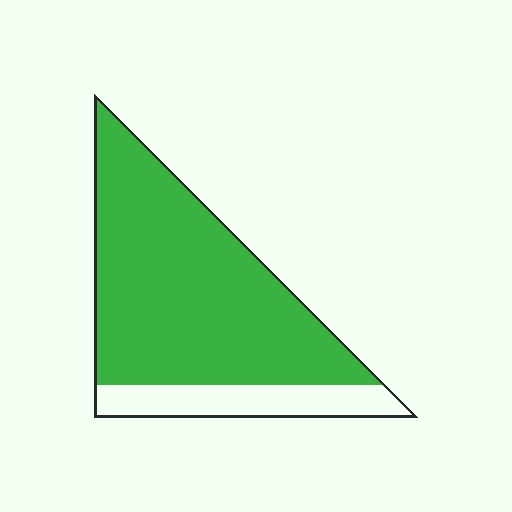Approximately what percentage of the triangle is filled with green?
Approximately 80%.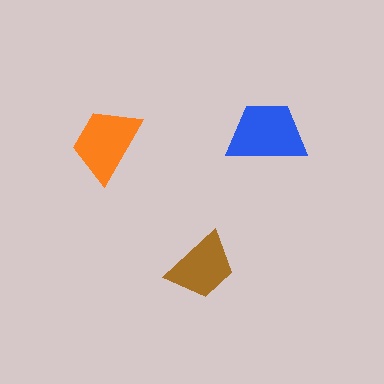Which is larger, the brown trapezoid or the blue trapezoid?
The blue one.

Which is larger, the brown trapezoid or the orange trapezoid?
The orange one.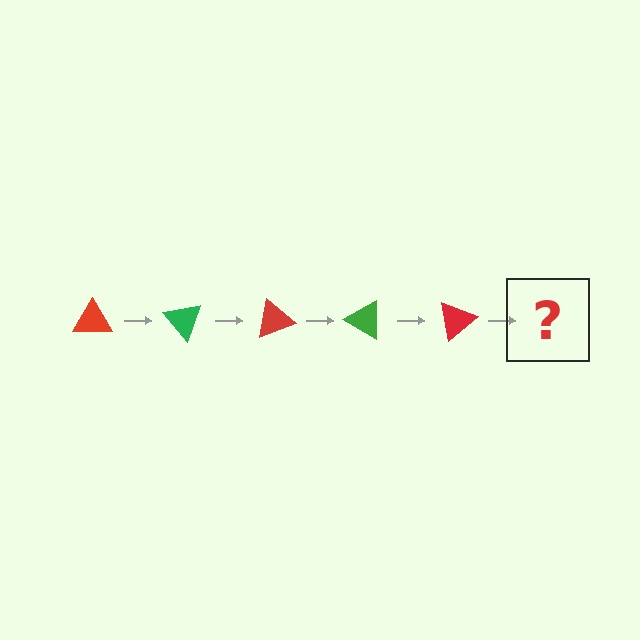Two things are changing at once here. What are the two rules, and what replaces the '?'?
The two rules are that it rotates 50 degrees each step and the color cycles through red and green. The '?' should be a green triangle, rotated 250 degrees from the start.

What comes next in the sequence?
The next element should be a green triangle, rotated 250 degrees from the start.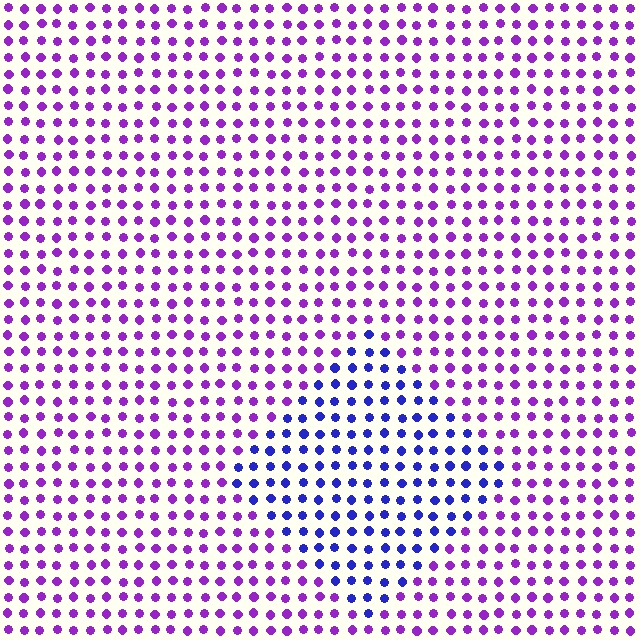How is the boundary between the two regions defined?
The boundary is defined purely by a slight shift in hue (about 43 degrees). Spacing, size, and orientation are identical on both sides.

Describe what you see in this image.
The image is filled with small purple elements in a uniform arrangement. A diamond-shaped region is visible where the elements are tinted to a slightly different hue, forming a subtle color boundary.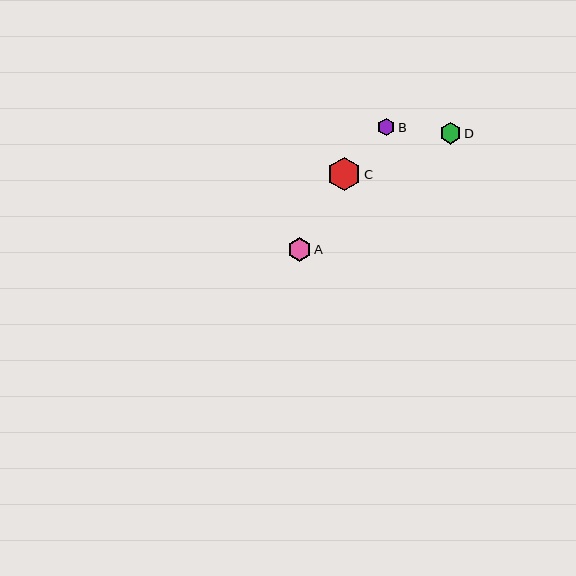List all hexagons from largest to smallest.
From largest to smallest: C, A, D, B.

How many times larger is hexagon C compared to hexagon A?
Hexagon C is approximately 1.4 times the size of hexagon A.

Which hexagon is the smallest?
Hexagon B is the smallest with a size of approximately 17 pixels.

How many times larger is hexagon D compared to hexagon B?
Hexagon D is approximately 1.2 times the size of hexagon B.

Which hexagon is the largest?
Hexagon C is the largest with a size of approximately 33 pixels.